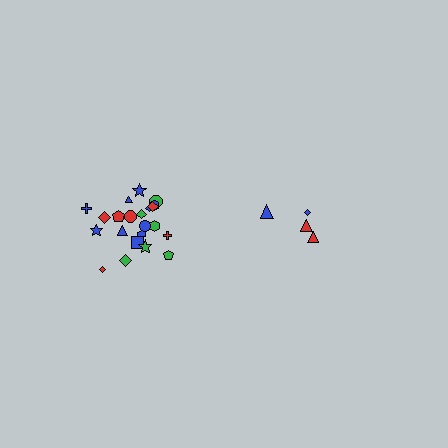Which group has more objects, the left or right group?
The left group.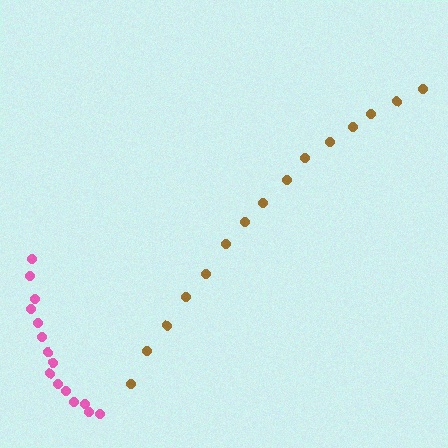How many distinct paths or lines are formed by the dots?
There are 2 distinct paths.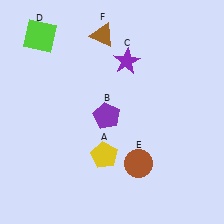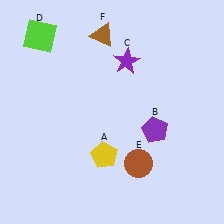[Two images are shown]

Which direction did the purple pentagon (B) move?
The purple pentagon (B) moved right.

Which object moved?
The purple pentagon (B) moved right.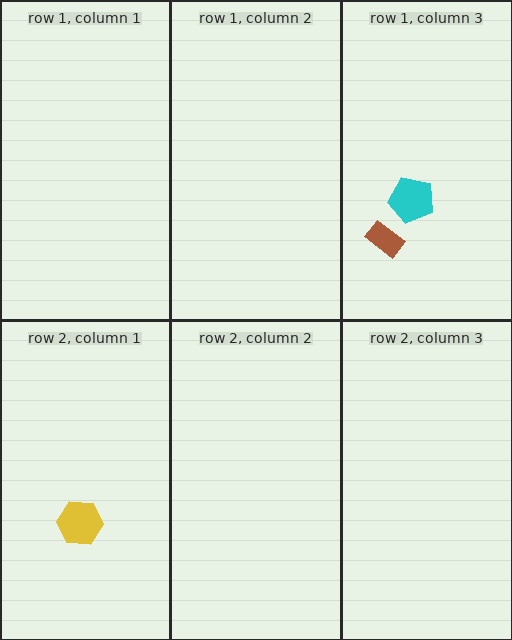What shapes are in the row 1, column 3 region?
The brown rectangle, the cyan pentagon.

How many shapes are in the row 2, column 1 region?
1.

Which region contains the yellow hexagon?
The row 2, column 1 region.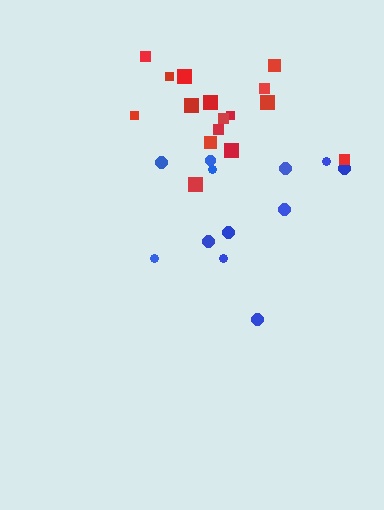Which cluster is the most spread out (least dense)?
Blue.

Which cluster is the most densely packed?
Red.